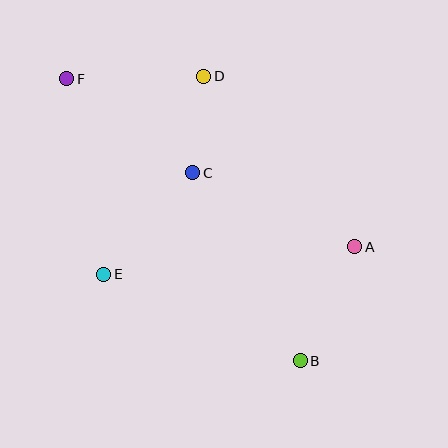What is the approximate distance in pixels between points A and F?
The distance between A and F is approximately 334 pixels.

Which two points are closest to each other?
Points C and D are closest to each other.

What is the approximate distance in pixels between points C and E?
The distance between C and E is approximately 135 pixels.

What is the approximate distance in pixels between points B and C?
The distance between B and C is approximately 217 pixels.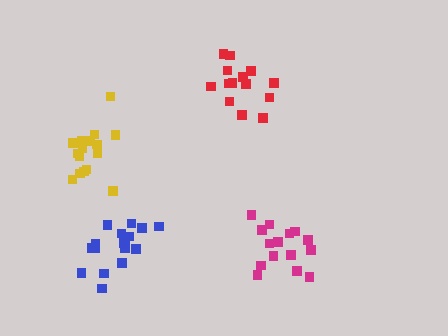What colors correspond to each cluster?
The clusters are colored: magenta, red, blue, yellow.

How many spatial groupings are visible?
There are 4 spatial groupings.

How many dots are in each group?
Group 1: 15 dots, Group 2: 14 dots, Group 3: 17 dots, Group 4: 16 dots (62 total).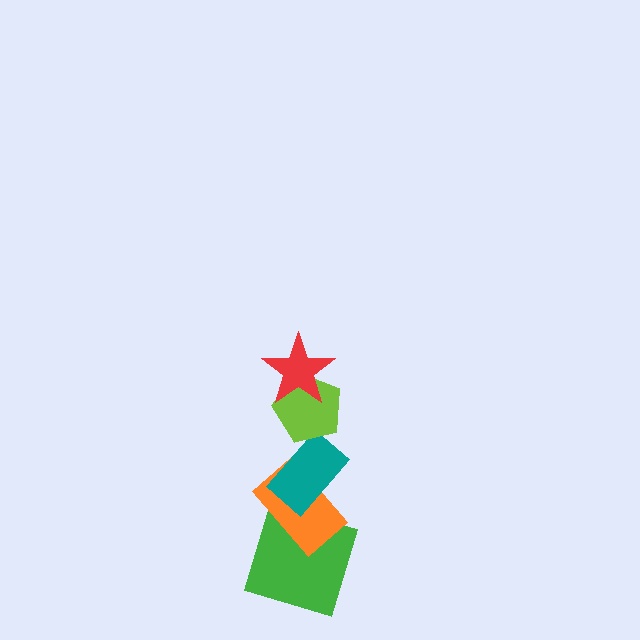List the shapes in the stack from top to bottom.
From top to bottom: the red star, the lime pentagon, the teal rectangle, the orange rectangle, the green square.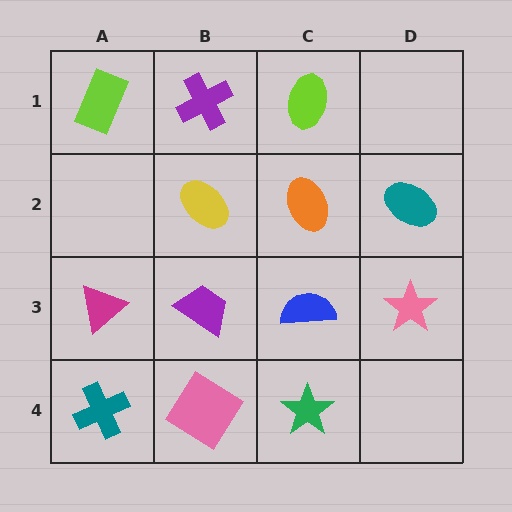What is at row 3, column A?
A magenta triangle.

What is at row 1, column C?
A lime ellipse.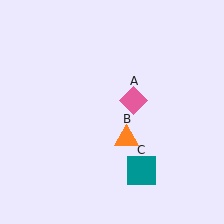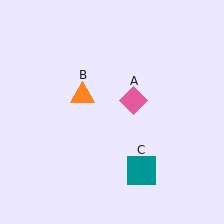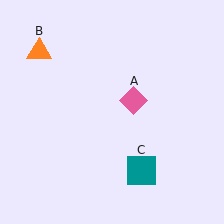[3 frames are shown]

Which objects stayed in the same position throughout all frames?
Pink diamond (object A) and teal square (object C) remained stationary.